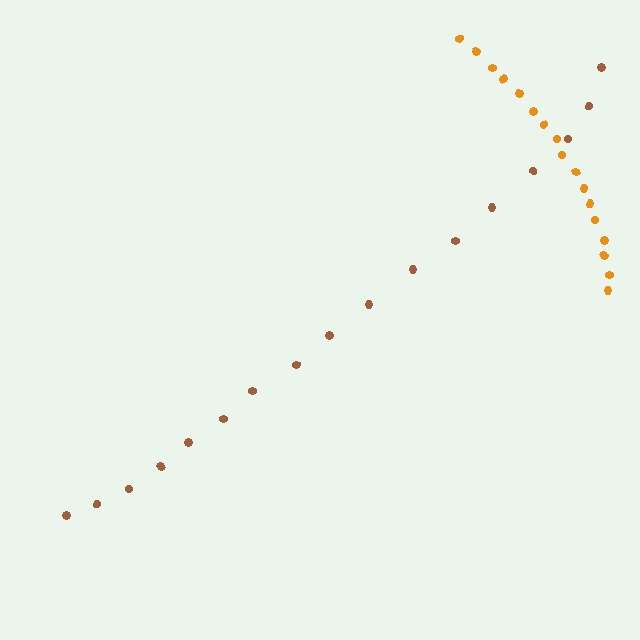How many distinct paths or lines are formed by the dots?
There are 2 distinct paths.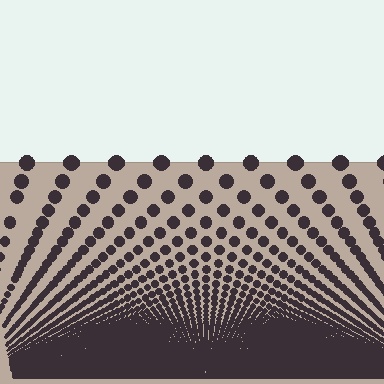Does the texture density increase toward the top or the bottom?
Density increases toward the bottom.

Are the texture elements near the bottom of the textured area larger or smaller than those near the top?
Smaller. The gradient is inverted — elements near the bottom are smaller and denser.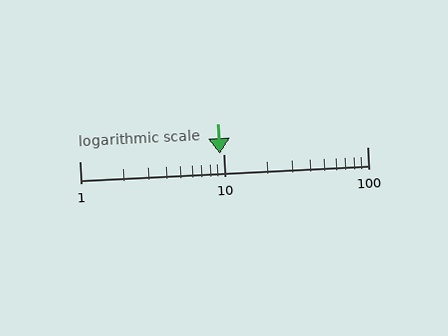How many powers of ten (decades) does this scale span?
The scale spans 2 decades, from 1 to 100.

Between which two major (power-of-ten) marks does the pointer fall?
The pointer is between 1 and 10.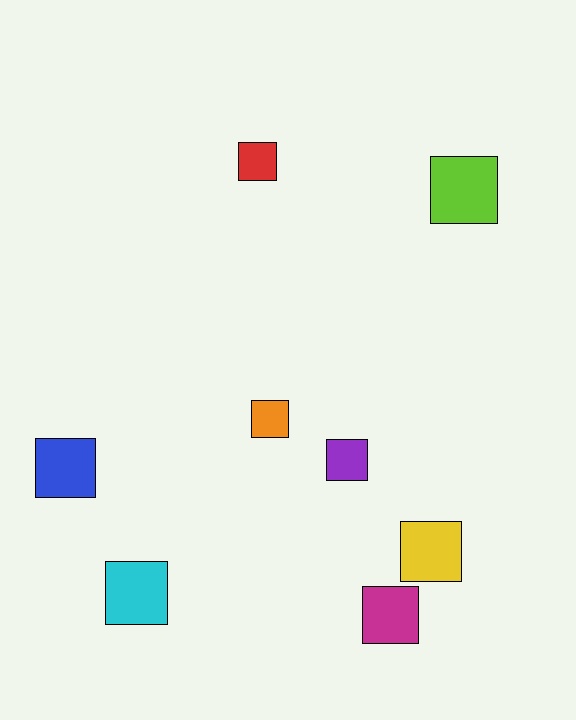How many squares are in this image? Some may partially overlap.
There are 8 squares.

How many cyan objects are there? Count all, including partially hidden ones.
There is 1 cyan object.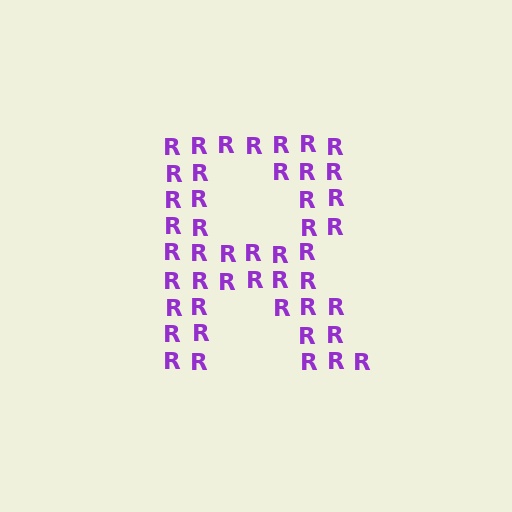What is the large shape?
The large shape is the letter R.